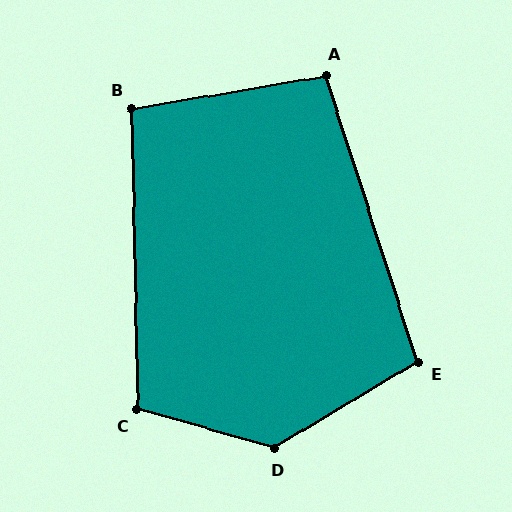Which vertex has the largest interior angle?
D, at approximately 133 degrees.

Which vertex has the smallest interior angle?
A, at approximately 98 degrees.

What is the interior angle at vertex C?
Approximately 107 degrees (obtuse).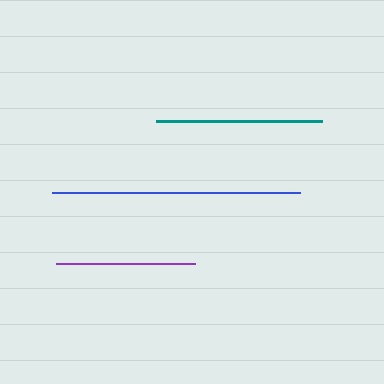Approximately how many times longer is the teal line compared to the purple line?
The teal line is approximately 1.2 times the length of the purple line.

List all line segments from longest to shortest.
From longest to shortest: blue, teal, purple.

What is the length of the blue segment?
The blue segment is approximately 247 pixels long.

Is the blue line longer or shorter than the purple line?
The blue line is longer than the purple line.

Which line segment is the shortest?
The purple line is the shortest at approximately 139 pixels.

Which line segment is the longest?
The blue line is the longest at approximately 247 pixels.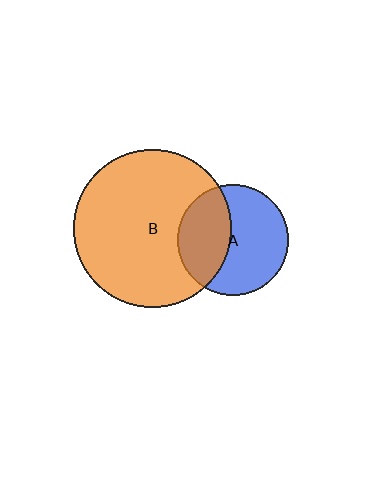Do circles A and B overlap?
Yes.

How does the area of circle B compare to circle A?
Approximately 2.1 times.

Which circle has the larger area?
Circle B (orange).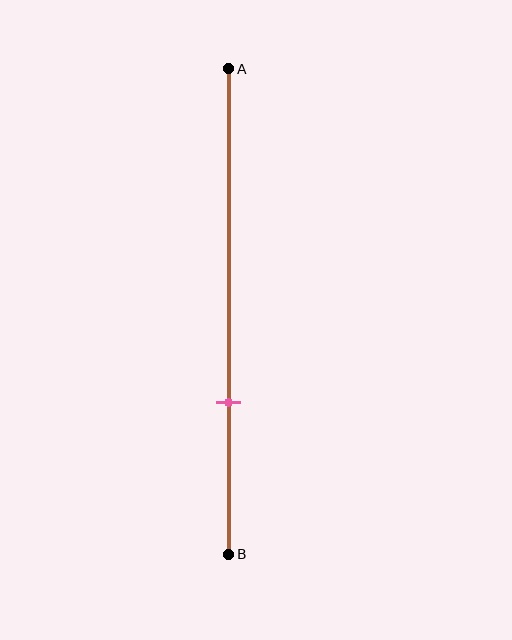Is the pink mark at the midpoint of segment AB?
No, the mark is at about 70% from A, not at the 50% midpoint.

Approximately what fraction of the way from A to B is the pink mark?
The pink mark is approximately 70% of the way from A to B.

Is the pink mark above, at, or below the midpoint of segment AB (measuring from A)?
The pink mark is below the midpoint of segment AB.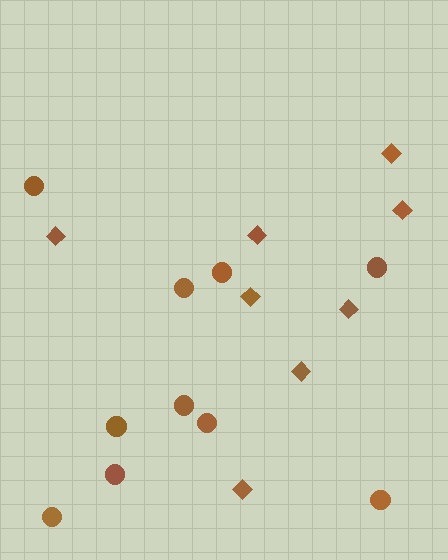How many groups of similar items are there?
There are 2 groups: one group of circles (10) and one group of diamonds (8).